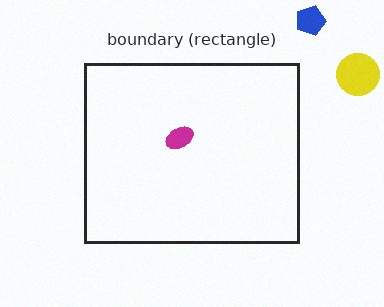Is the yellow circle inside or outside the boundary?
Outside.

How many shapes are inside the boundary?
1 inside, 2 outside.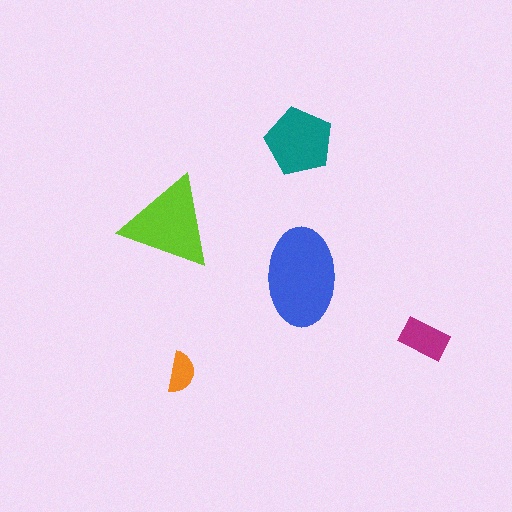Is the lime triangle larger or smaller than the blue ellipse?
Smaller.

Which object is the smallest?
The orange semicircle.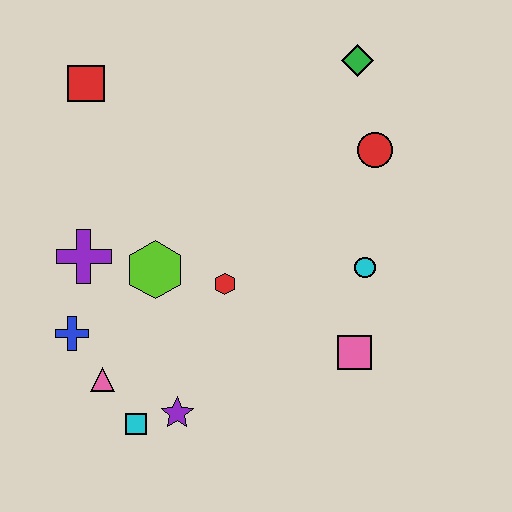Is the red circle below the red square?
Yes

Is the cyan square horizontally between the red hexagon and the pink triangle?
Yes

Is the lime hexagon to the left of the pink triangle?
No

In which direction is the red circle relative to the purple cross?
The red circle is to the right of the purple cross.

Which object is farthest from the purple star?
The green diamond is farthest from the purple star.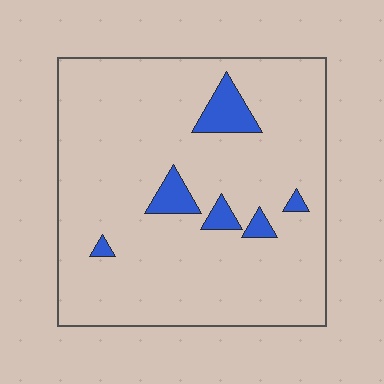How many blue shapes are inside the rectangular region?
6.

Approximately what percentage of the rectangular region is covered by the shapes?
Approximately 10%.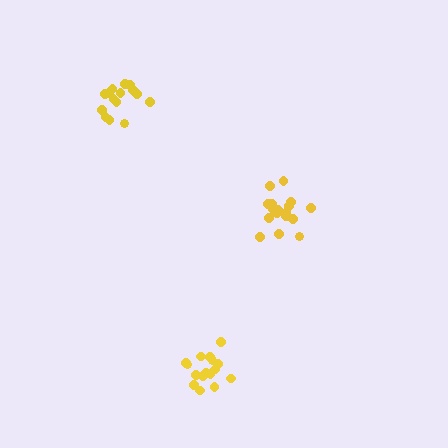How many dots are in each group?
Group 1: 18 dots, Group 2: 15 dots, Group 3: 16 dots (49 total).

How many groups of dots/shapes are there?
There are 3 groups.